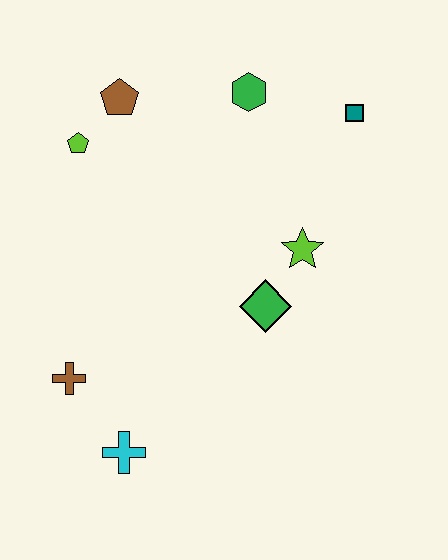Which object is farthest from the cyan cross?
The teal square is farthest from the cyan cross.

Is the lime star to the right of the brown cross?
Yes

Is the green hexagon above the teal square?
Yes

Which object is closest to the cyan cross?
The brown cross is closest to the cyan cross.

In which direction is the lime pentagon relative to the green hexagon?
The lime pentagon is to the left of the green hexagon.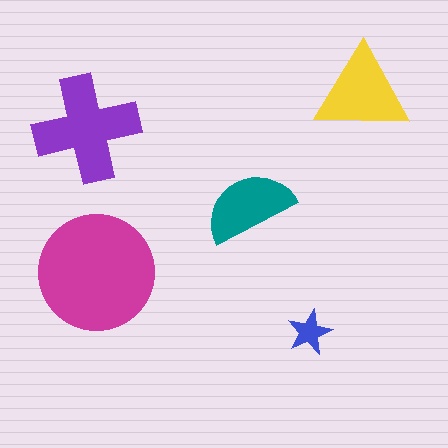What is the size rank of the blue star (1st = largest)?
5th.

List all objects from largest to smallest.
The magenta circle, the purple cross, the yellow triangle, the teal semicircle, the blue star.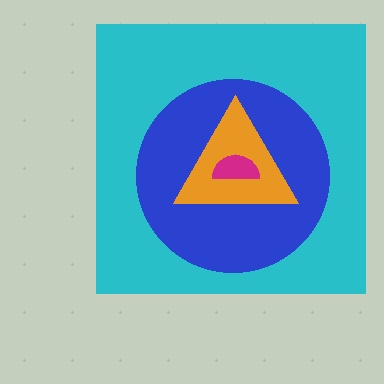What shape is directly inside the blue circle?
The orange triangle.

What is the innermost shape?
The magenta semicircle.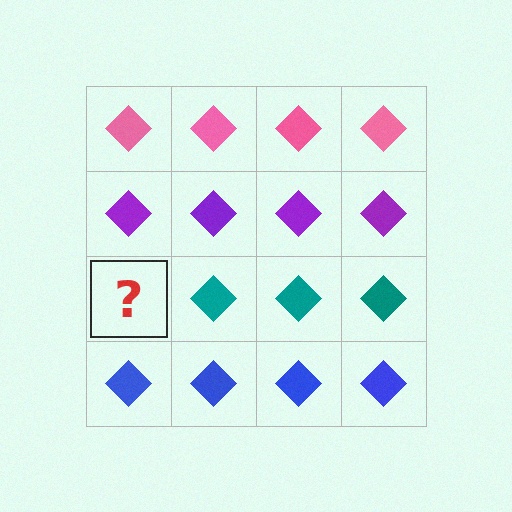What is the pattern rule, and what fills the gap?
The rule is that each row has a consistent color. The gap should be filled with a teal diamond.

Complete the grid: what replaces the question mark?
The question mark should be replaced with a teal diamond.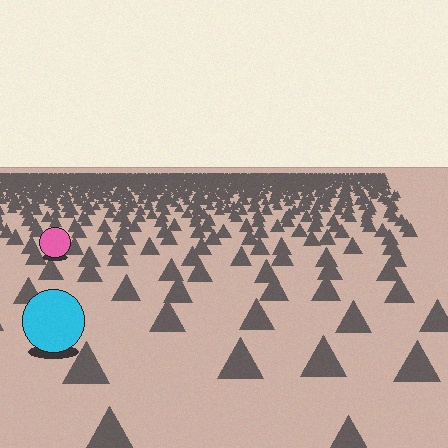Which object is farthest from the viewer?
The pink circle is farthest from the viewer. It appears smaller and the ground texture around it is denser.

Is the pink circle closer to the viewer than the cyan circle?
No. The cyan circle is closer — you can tell from the texture gradient: the ground texture is coarser near it.